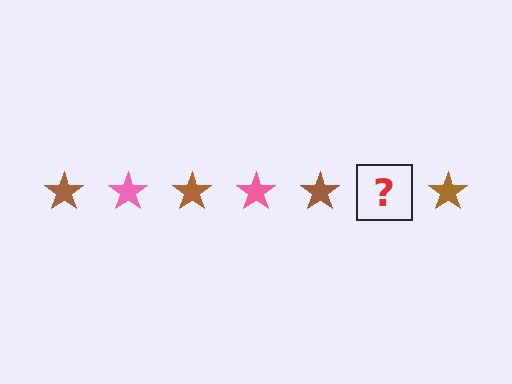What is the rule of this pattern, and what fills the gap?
The rule is that the pattern cycles through brown, pink stars. The gap should be filled with a pink star.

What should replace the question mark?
The question mark should be replaced with a pink star.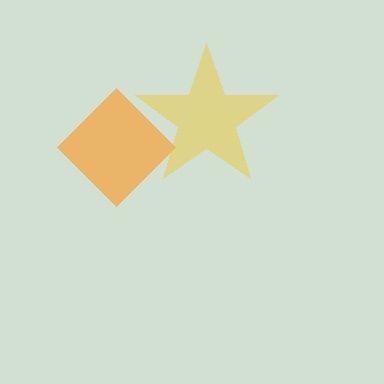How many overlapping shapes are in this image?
There are 2 overlapping shapes in the image.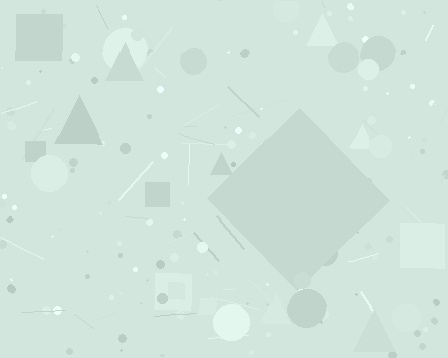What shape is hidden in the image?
A diamond is hidden in the image.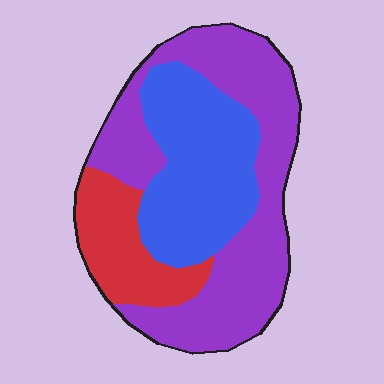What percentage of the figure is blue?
Blue takes up about one third (1/3) of the figure.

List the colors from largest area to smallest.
From largest to smallest: purple, blue, red.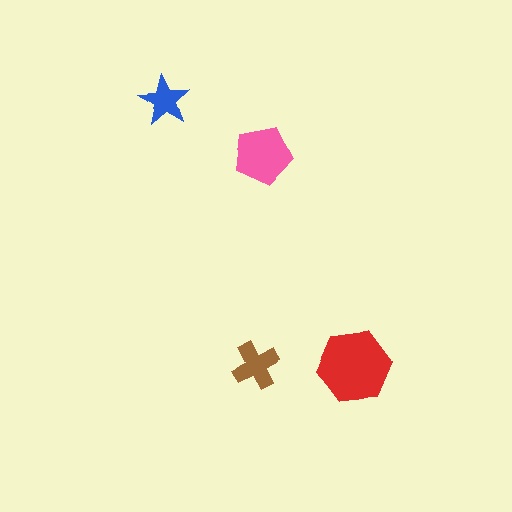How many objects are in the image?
There are 4 objects in the image.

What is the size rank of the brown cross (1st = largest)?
3rd.